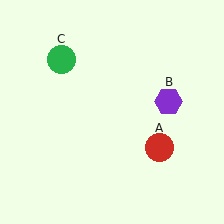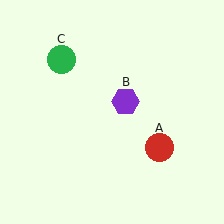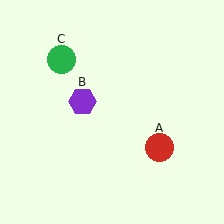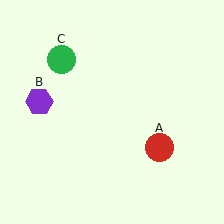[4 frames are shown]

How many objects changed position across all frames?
1 object changed position: purple hexagon (object B).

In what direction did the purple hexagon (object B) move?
The purple hexagon (object B) moved left.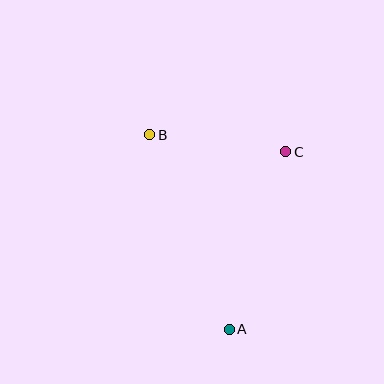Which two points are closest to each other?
Points B and C are closest to each other.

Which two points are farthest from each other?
Points A and B are farthest from each other.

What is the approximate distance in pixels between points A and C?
The distance between A and C is approximately 186 pixels.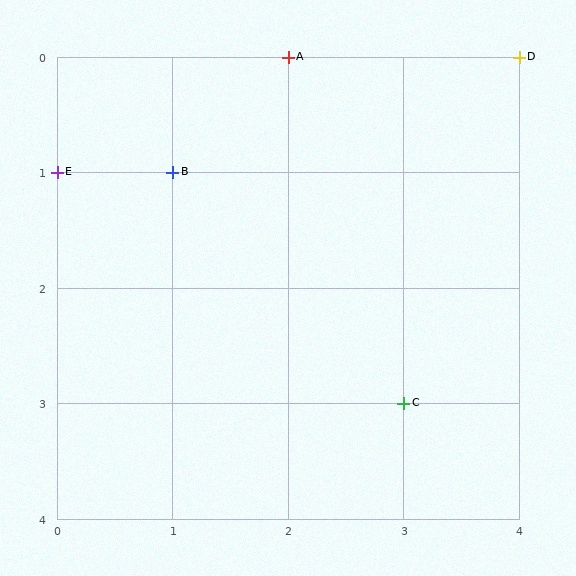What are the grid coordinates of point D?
Point D is at grid coordinates (4, 0).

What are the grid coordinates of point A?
Point A is at grid coordinates (2, 0).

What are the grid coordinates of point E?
Point E is at grid coordinates (0, 1).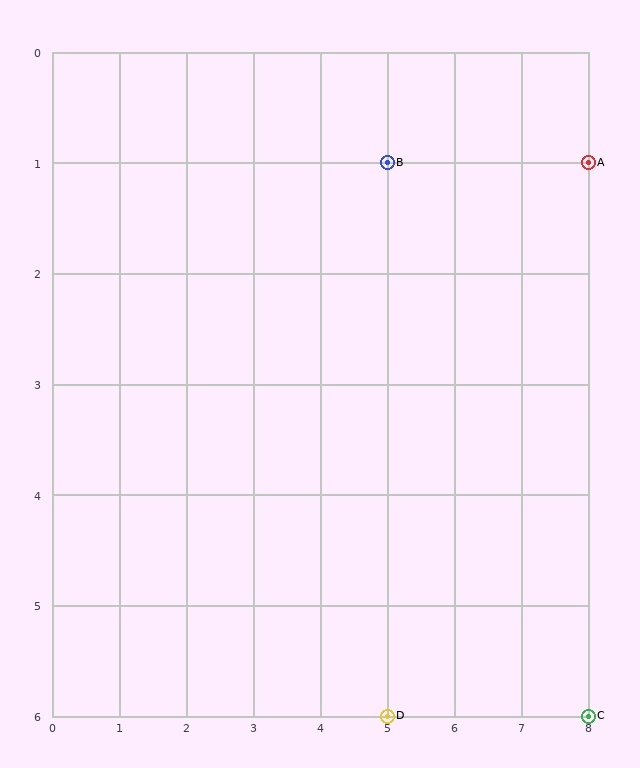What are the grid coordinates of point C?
Point C is at grid coordinates (8, 6).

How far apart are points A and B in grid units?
Points A and B are 3 columns apart.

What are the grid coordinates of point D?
Point D is at grid coordinates (5, 6).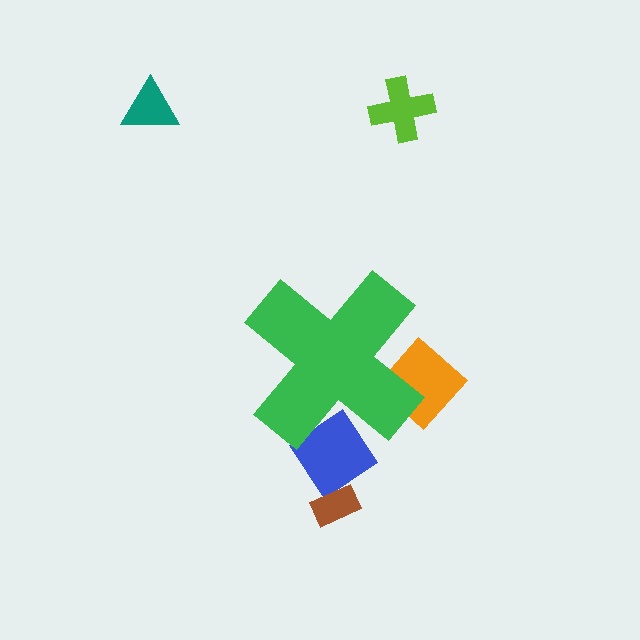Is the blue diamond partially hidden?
Yes, the blue diamond is partially hidden behind the green cross.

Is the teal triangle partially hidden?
No, the teal triangle is fully visible.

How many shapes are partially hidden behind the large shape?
2 shapes are partially hidden.